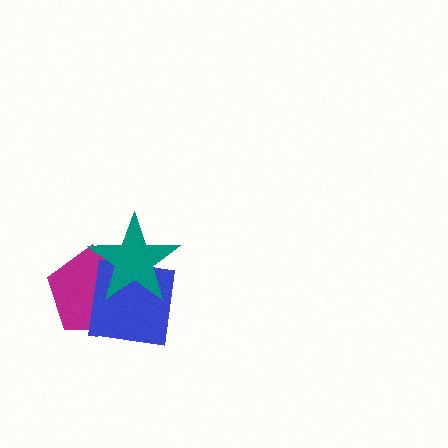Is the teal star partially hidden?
No, no other shape covers it.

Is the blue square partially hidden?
Yes, it is partially covered by another shape.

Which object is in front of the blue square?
The teal star is in front of the blue square.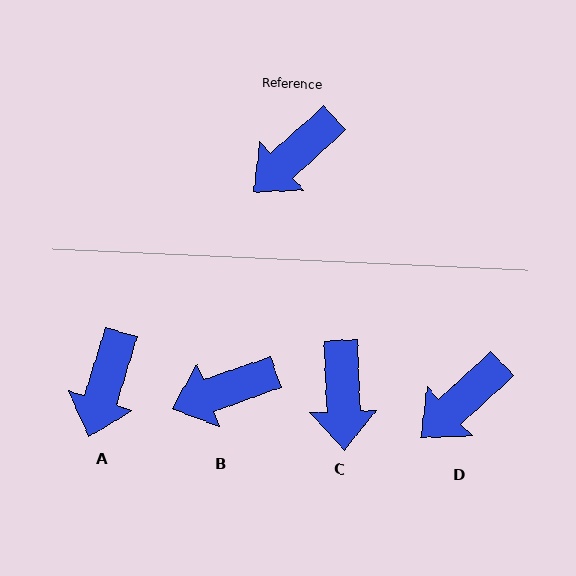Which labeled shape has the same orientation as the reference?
D.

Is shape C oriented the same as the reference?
No, it is off by about 50 degrees.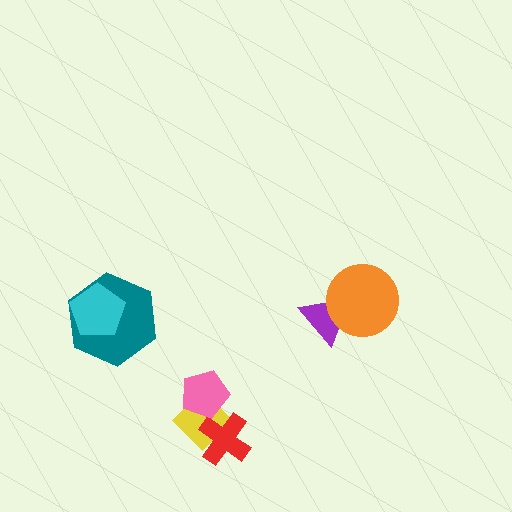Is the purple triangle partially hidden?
Yes, it is partially covered by another shape.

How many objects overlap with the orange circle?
1 object overlaps with the orange circle.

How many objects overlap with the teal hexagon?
1 object overlaps with the teal hexagon.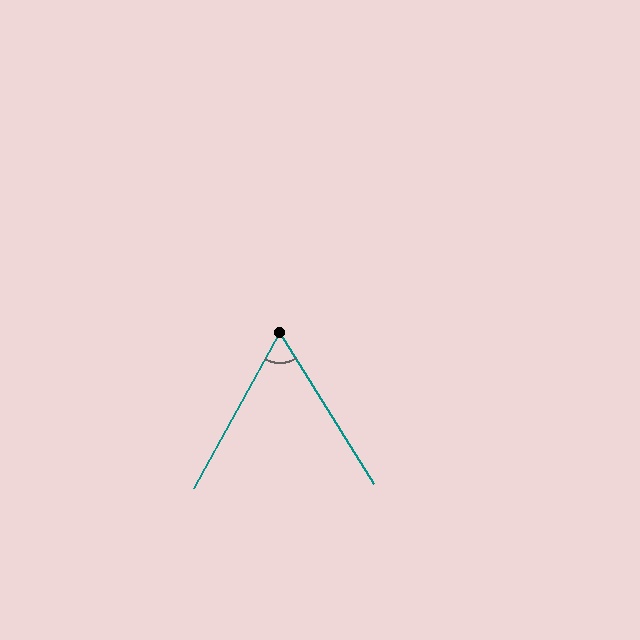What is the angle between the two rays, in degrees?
Approximately 61 degrees.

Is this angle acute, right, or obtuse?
It is acute.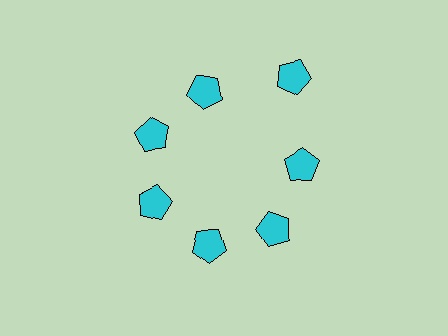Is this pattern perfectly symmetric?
No. The 7 cyan pentagons are arranged in a ring, but one element near the 1 o'clock position is pushed outward from the center, breaking the 7-fold rotational symmetry.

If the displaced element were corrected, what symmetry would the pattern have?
It would have 7-fold rotational symmetry — the pattern would map onto itself every 51 degrees.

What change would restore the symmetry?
The symmetry would be restored by moving it inward, back onto the ring so that all 7 pentagons sit at equal angles and equal distance from the center.